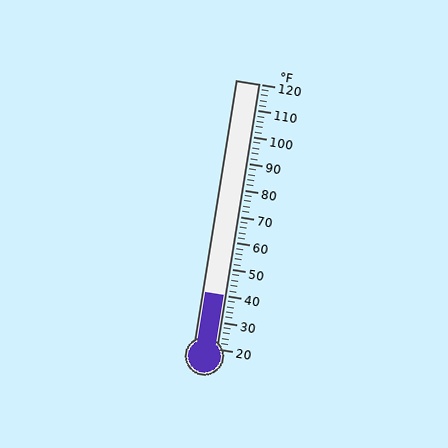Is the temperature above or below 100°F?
The temperature is below 100°F.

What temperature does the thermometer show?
The thermometer shows approximately 40°F.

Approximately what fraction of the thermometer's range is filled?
The thermometer is filled to approximately 20% of its range.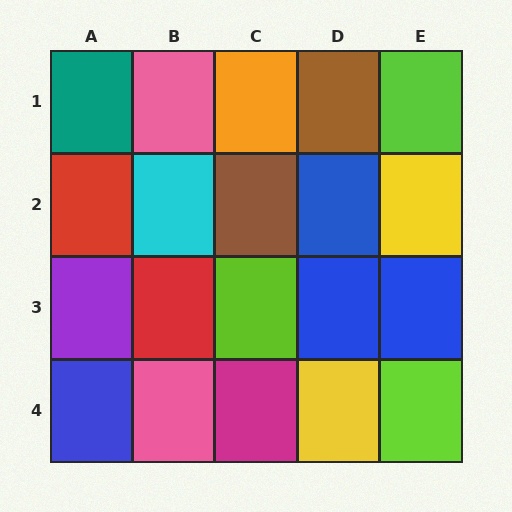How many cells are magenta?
1 cell is magenta.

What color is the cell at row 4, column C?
Magenta.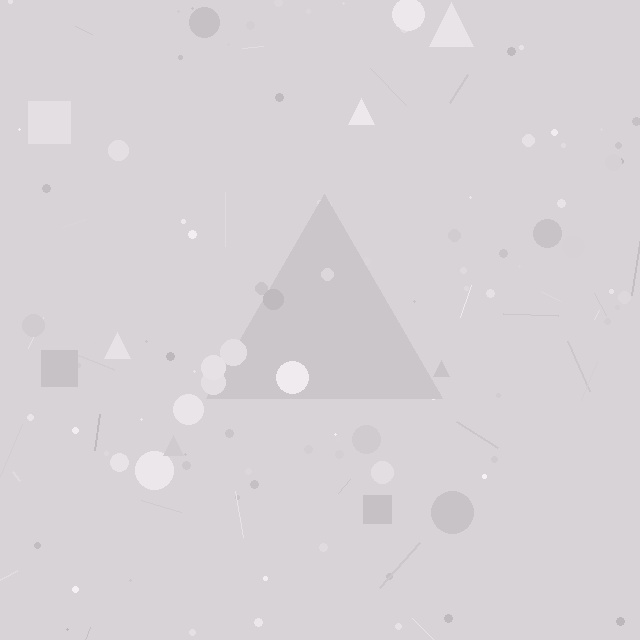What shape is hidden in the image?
A triangle is hidden in the image.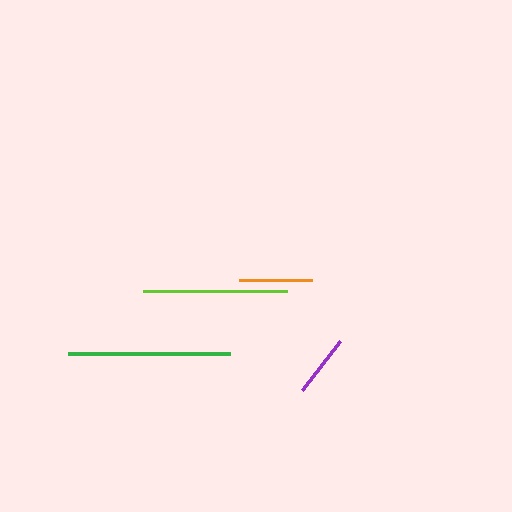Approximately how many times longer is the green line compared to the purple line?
The green line is approximately 2.6 times the length of the purple line.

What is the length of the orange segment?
The orange segment is approximately 73 pixels long.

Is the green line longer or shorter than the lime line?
The green line is longer than the lime line.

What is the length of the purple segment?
The purple segment is approximately 61 pixels long.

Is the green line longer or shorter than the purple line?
The green line is longer than the purple line.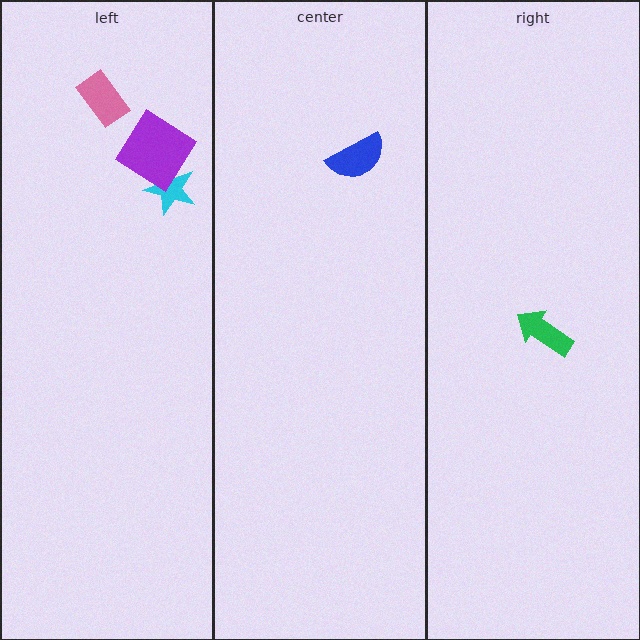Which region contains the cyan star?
The left region.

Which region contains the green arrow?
The right region.